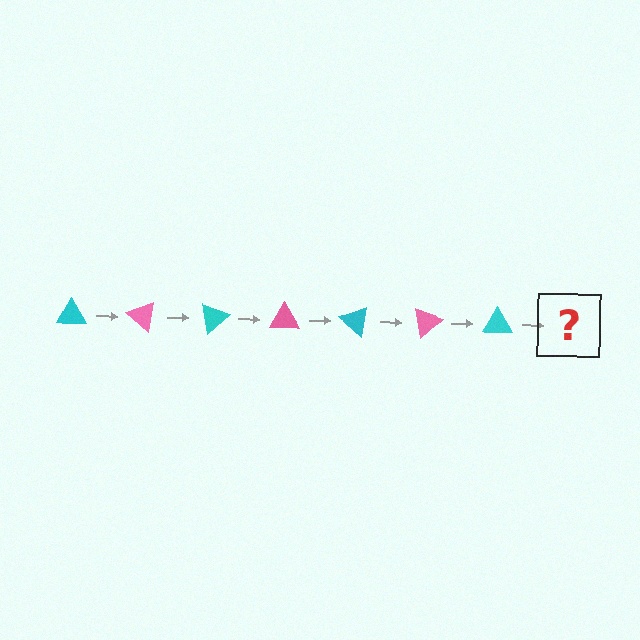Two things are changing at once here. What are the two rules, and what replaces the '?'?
The two rules are that it rotates 40 degrees each step and the color cycles through cyan and pink. The '?' should be a pink triangle, rotated 280 degrees from the start.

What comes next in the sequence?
The next element should be a pink triangle, rotated 280 degrees from the start.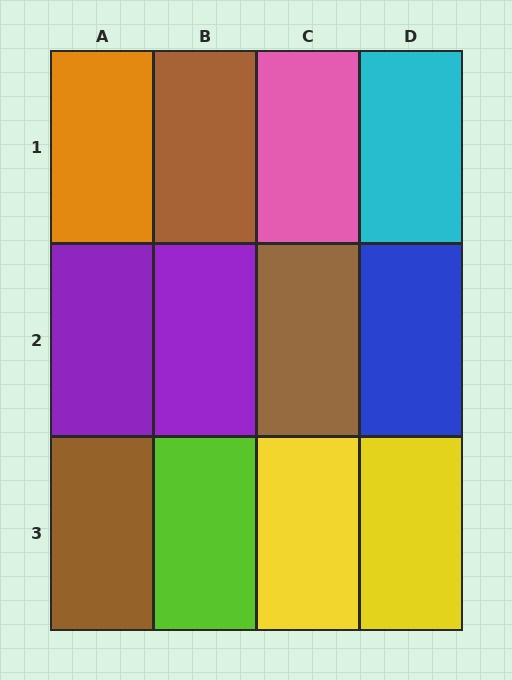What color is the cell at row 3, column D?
Yellow.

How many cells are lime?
1 cell is lime.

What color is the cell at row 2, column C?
Brown.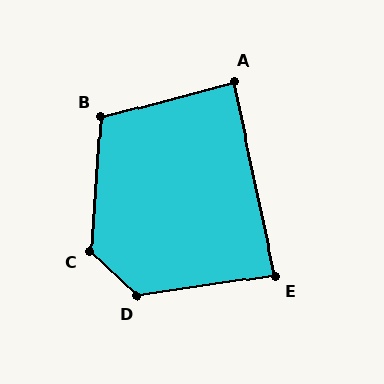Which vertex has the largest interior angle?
C, at approximately 129 degrees.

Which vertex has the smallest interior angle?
E, at approximately 87 degrees.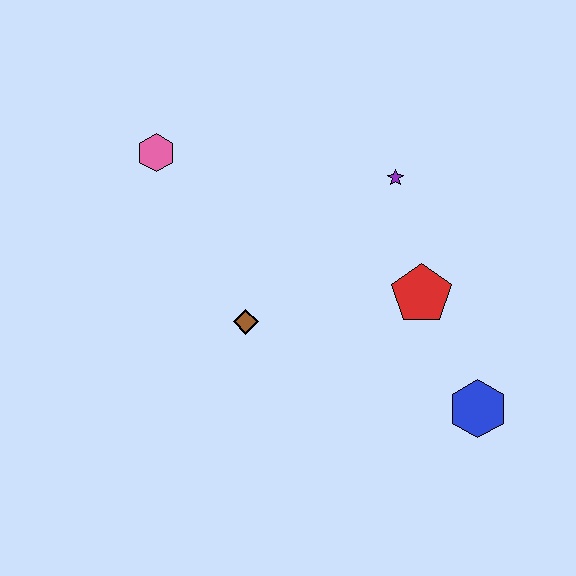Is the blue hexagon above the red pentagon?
No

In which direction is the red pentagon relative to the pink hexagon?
The red pentagon is to the right of the pink hexagon.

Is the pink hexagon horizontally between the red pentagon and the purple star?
No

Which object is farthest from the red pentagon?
The pink hexagon is farthest from the red pentagon.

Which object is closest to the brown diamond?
The red pentagon is closest to the brown diamond.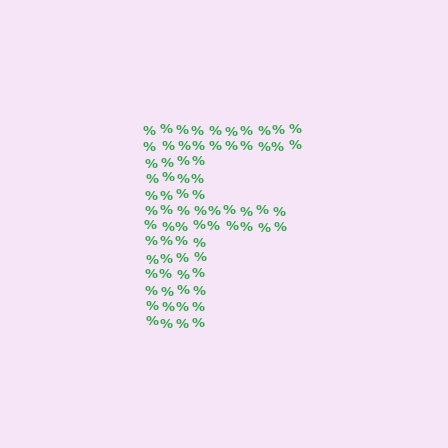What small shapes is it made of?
It is made of small percent signs.